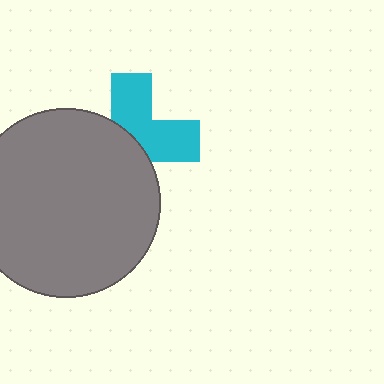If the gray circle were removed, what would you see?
You would see the complete cyan cross.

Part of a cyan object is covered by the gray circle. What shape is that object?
It is a cross.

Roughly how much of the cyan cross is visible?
About half of it is visible (roughly 48%).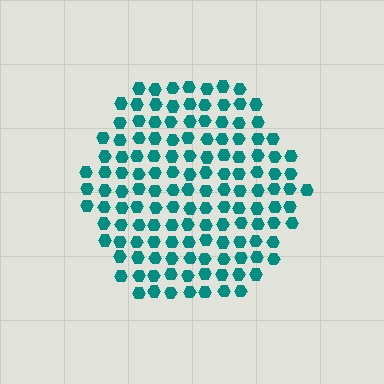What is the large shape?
The large shape is a hexagon.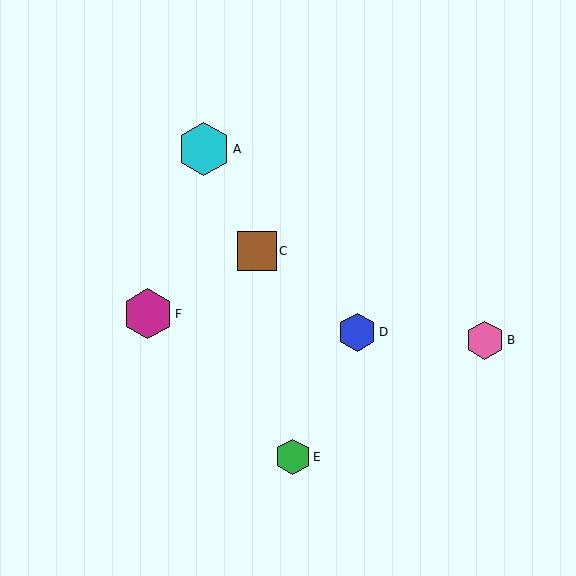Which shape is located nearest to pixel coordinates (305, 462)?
The green hexagon (labeled E) at (293, 457) is nearest to that location.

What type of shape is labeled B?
Shape B is a pink hexagon.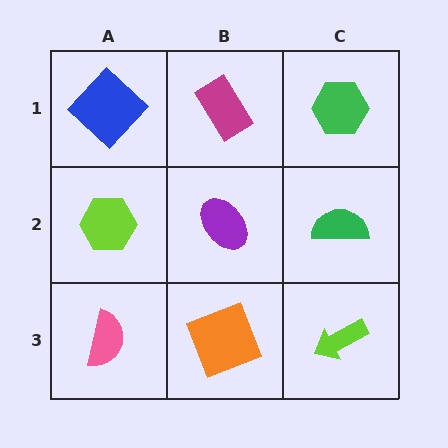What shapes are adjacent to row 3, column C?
A green semicircle (row 2, column C), an orange square (row 3, column B).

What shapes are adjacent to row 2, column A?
A blue diamond (row 1, column A), a pink semicircle (row 3, column A), a purple ellipse (row 2, column B).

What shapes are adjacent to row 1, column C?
A green semicircle (row 2, column C), a magenta rectangle (row 1, column B).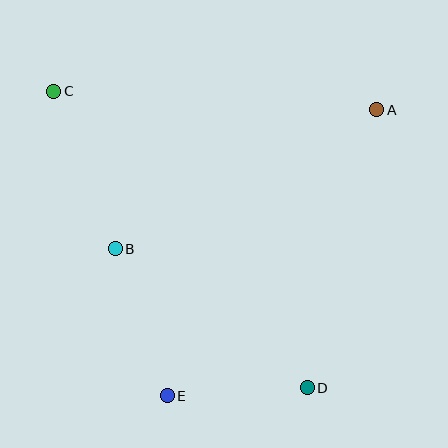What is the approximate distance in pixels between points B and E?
The distance between B and E is approximately 156 pixels.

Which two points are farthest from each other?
Points C and D are farthest from each other.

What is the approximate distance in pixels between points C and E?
The distance between C and E is approximately 325 pixels.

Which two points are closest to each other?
Points D and E are closest to each other.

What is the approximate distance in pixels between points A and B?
The distance between A and B is approximately 296 pixels.